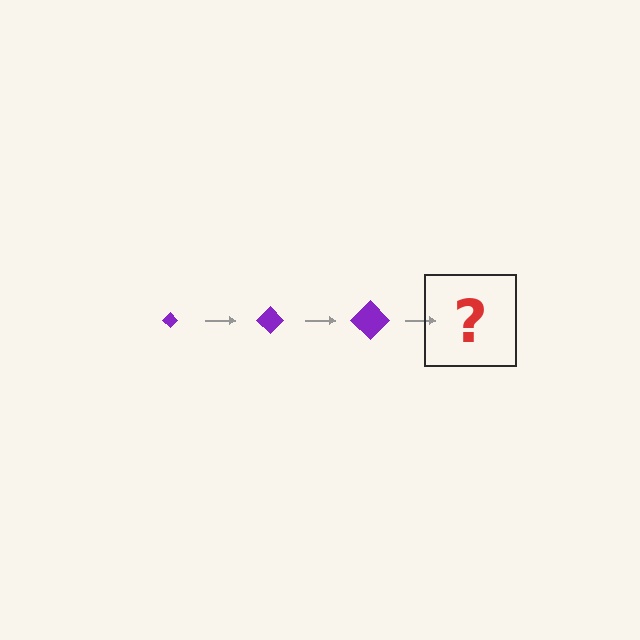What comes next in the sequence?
The next element should be a purple diamond, larger than the previous one.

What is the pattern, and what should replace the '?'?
The pattern is that the diamond gets progressively larger each step. The '?' should be a purple diamond, larger than the previous one.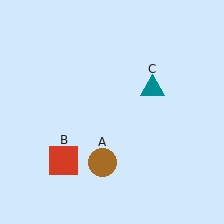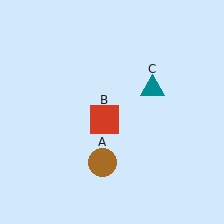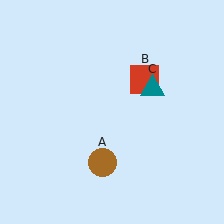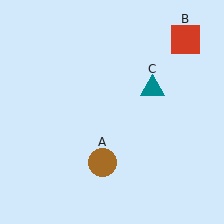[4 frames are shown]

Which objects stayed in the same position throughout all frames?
Brown circle (object A) and teal triangle (object C) remained stationary.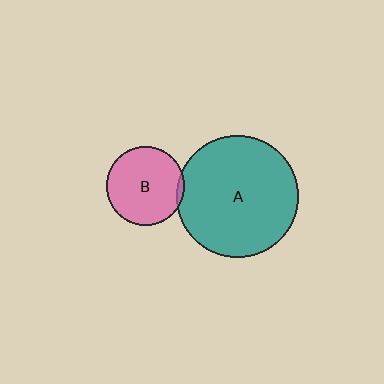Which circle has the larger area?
Circle A (teal).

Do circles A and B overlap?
Yes.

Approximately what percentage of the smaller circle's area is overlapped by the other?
Approximately 5%.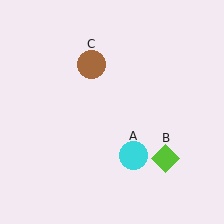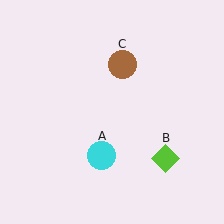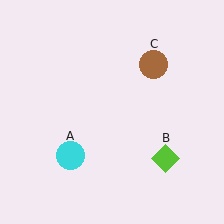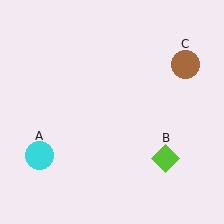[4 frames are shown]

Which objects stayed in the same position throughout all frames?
Lime diamond (object B) remained stationary.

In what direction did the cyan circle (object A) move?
The cyan circle (object A) moved left.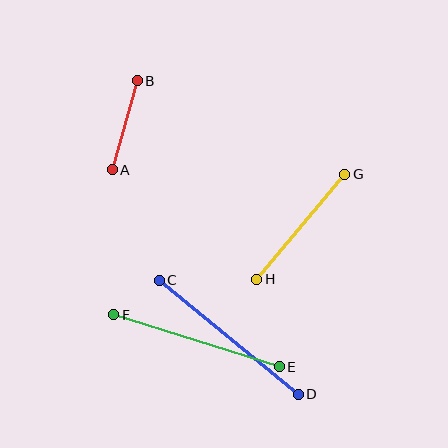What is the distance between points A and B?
The distance is approximately 93 pixels.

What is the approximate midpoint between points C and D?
The midpoint is at approximately (229, 337) pixels.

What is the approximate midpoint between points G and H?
The midpoint is at approximately (301, 227) pixels.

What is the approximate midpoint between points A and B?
The midpoint is at approximately (125, 125) pixels.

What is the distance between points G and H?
The distance is approximately 136 pixels.